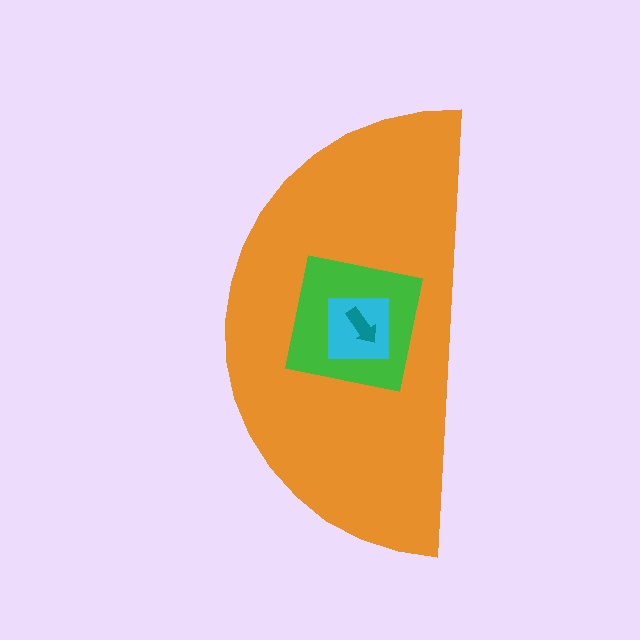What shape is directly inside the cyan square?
The teal arrow.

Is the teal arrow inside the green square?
Yes.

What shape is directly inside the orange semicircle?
The green square.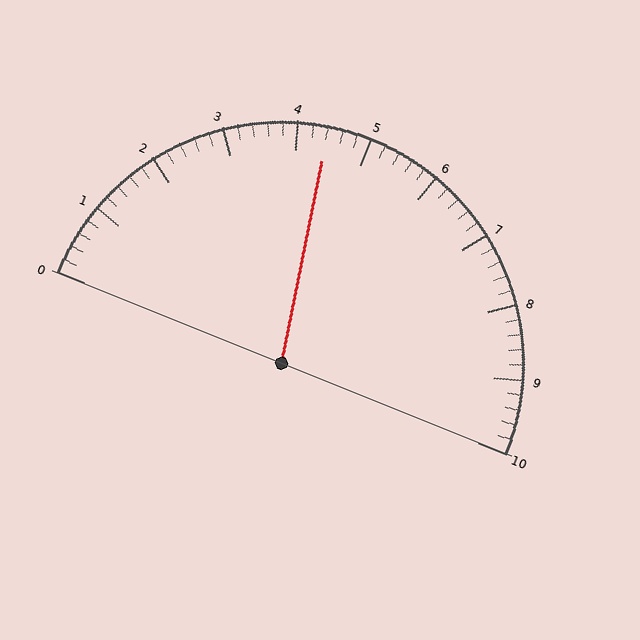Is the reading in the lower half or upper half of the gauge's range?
The reading is in the lower half of the range (0 to 10).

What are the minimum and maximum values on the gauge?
The gauge ranges from 0 to 10.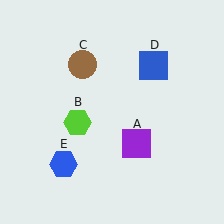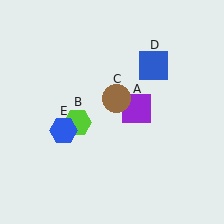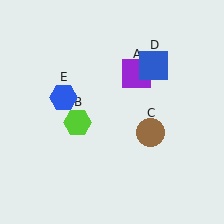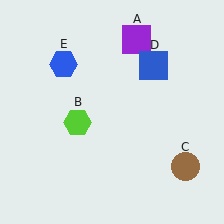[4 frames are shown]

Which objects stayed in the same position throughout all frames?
Lime hexagon (object B) and blue square (object D) remained stationary.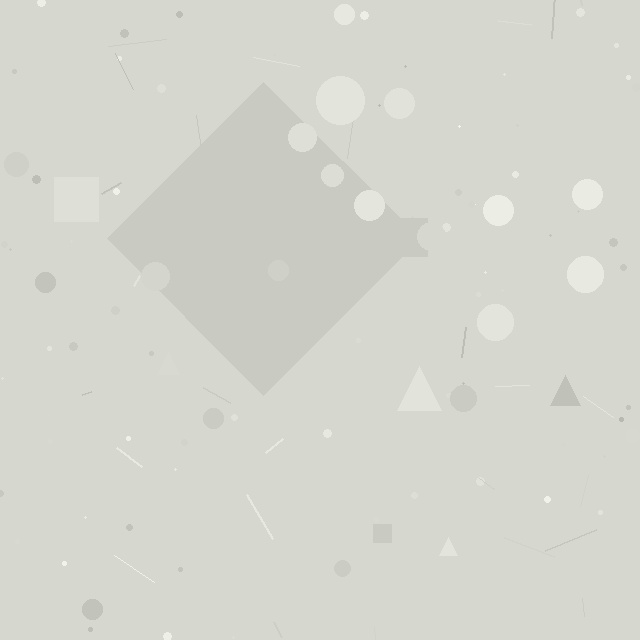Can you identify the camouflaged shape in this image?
The camouflaged shape is a diamond.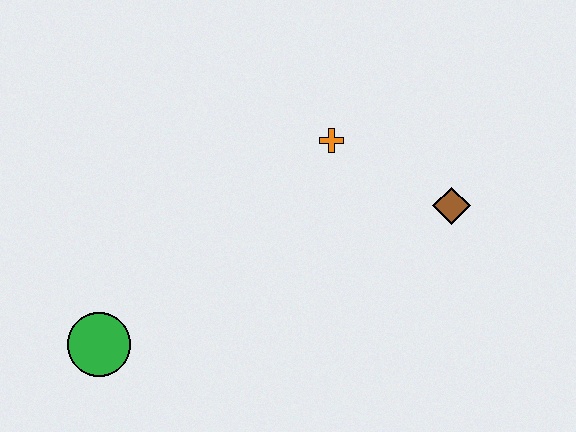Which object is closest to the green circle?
The orange cross is closest to the green circle.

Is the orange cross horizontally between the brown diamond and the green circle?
Yes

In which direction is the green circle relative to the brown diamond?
The green circle is to the left of the brown diamond.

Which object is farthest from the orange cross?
The green circle is farthest from the orange cross.